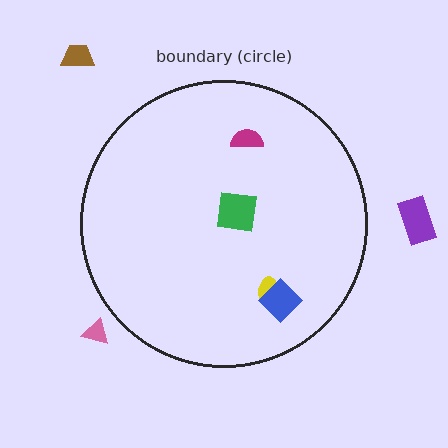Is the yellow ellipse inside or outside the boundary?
Inside.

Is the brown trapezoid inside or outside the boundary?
Outside.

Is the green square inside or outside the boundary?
Inside.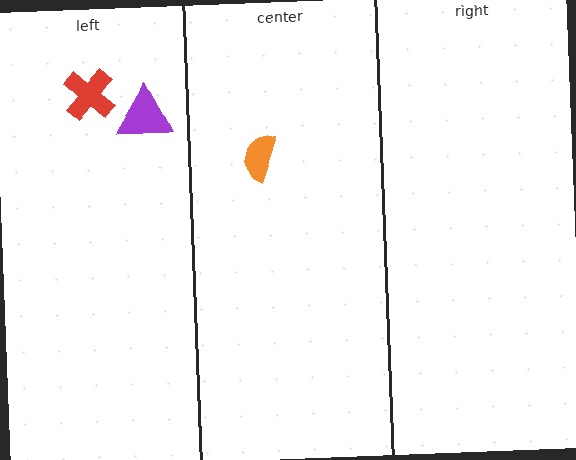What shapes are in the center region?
The orange semicircle.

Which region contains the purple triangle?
The left region.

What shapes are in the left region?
The purple triangle, the red cross.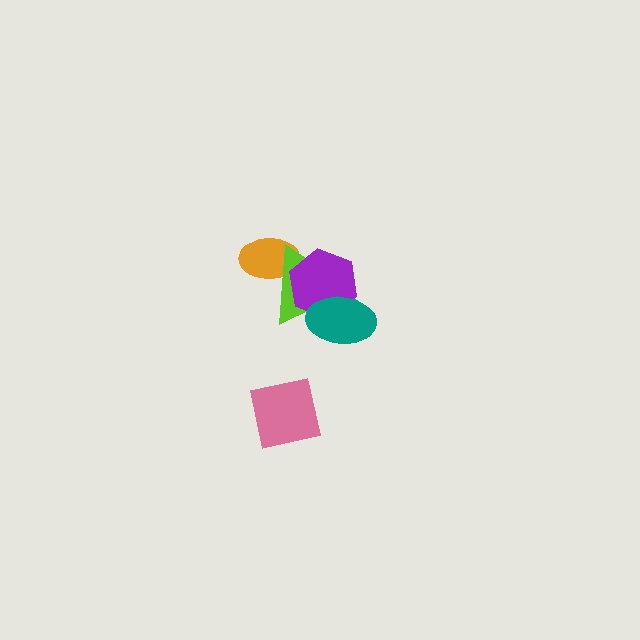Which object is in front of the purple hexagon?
The teal ellipse is in front of the purple hexagon.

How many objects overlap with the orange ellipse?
2 objects overlap with the orange ellipse.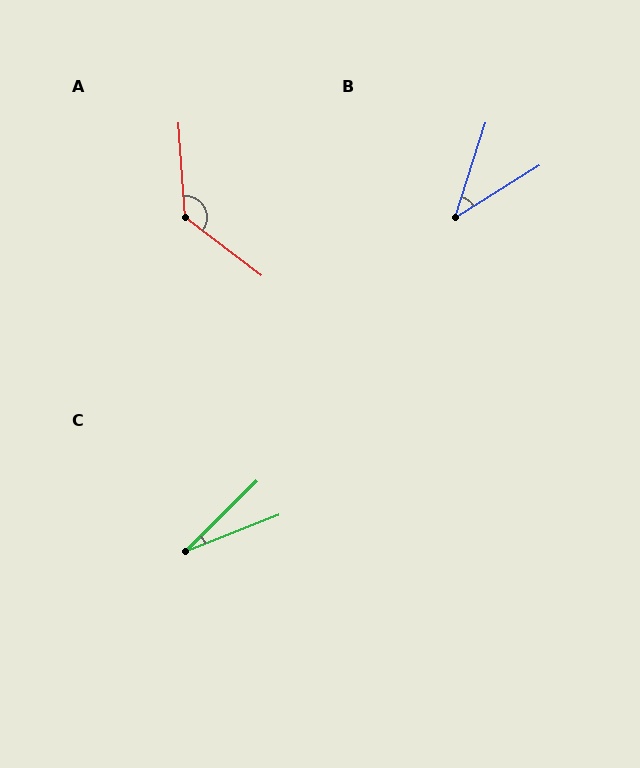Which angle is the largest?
A, at approximately 131 degrees.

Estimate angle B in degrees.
Approximately 40 degrees.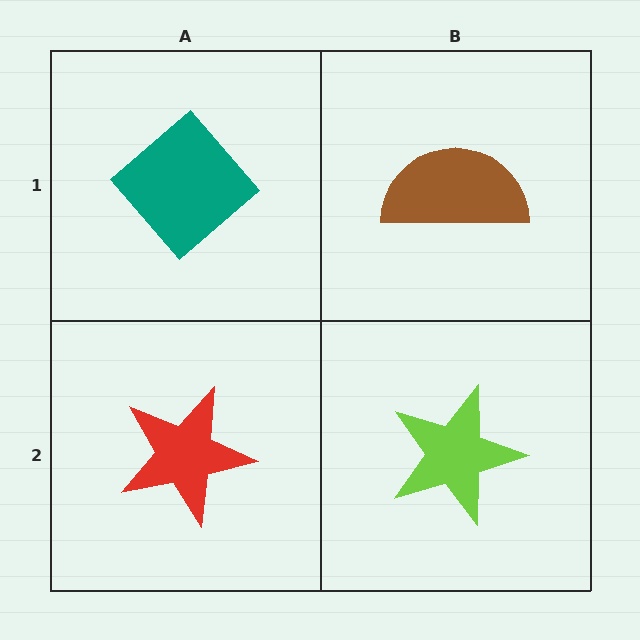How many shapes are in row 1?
2 shapes.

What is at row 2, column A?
A red star.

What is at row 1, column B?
A brown semicircle.